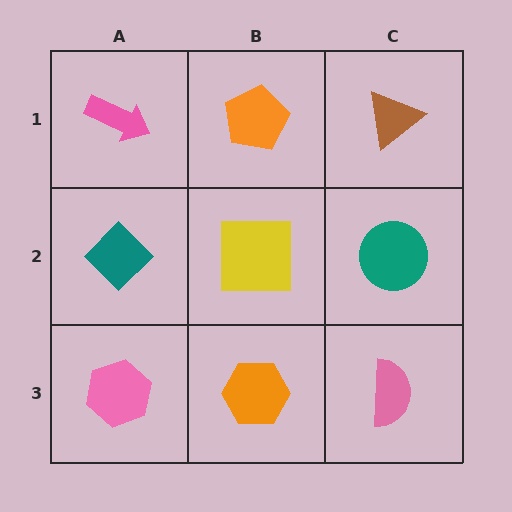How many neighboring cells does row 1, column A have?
2.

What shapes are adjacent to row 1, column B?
A yellow square (row 2, column B), a pink arrow (row 1, column A), a brown triangle (row 1, column C).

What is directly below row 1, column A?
A teal diamond.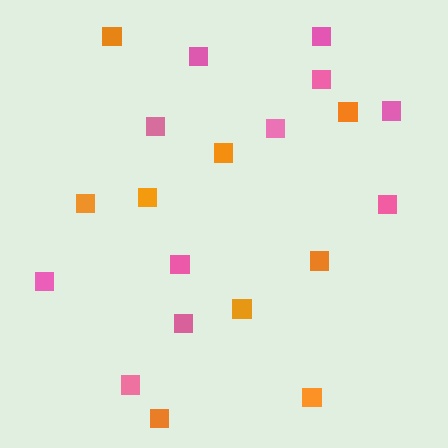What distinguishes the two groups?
There are 2 groups: one group of pink squares (11) and one group of orange squares (9).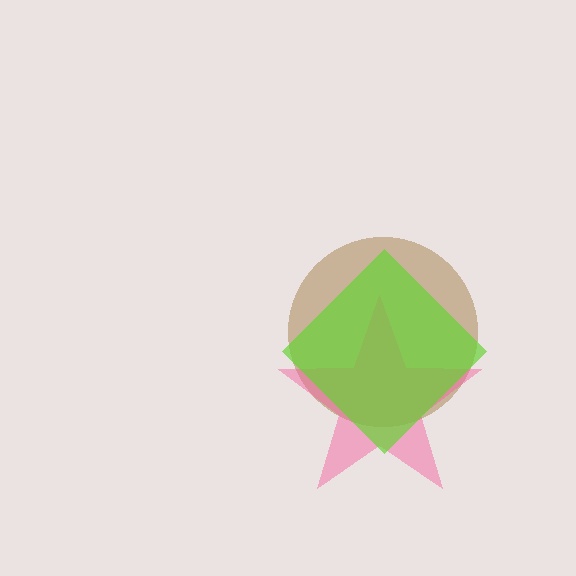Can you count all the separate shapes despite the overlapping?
Yes, there are 3 separate shapes.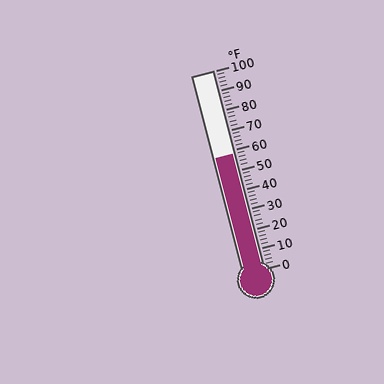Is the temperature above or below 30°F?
The temperature is above 30°F.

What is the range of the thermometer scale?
The thermometer scale ranges from 0°F to 100°F.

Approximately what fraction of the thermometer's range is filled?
The thermometer is filled to approximately 60% of its range.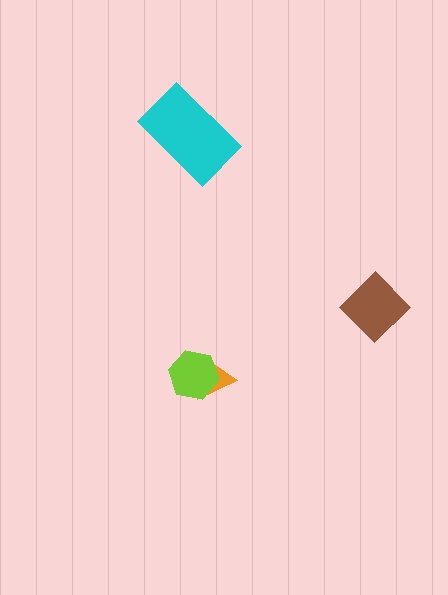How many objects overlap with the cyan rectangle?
0 objects overlap with the cyan rectangle.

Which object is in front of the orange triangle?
The lime hexagon is in front of the orange triangle.